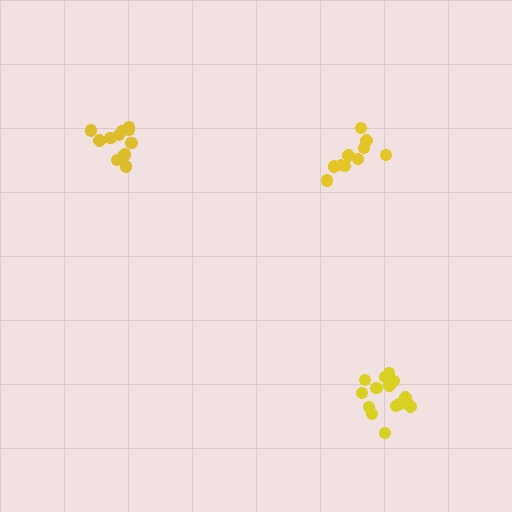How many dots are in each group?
Group 1: 12 dots, Group 2: 10 dots, Group 3: 14 dots (36 total).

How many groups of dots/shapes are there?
There are 3 groups.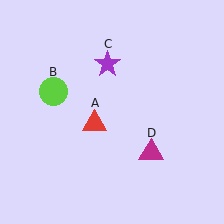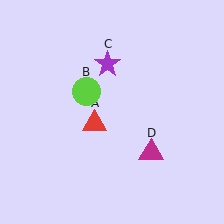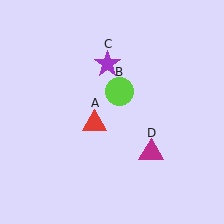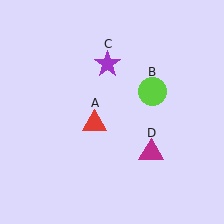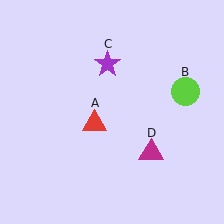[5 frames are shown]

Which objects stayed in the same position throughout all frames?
Red triangle (object A) and purple star (object C) and magenta triangle (object D) remained stationary.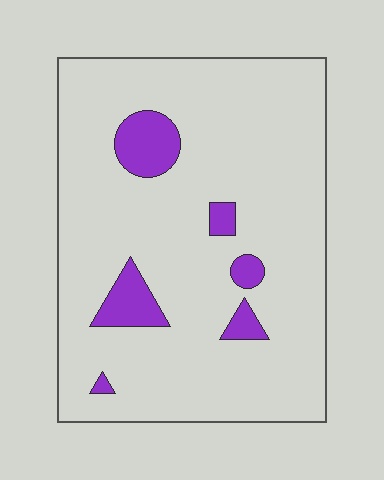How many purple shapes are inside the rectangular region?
6.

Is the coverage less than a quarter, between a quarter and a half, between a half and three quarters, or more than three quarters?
Less than a quarter.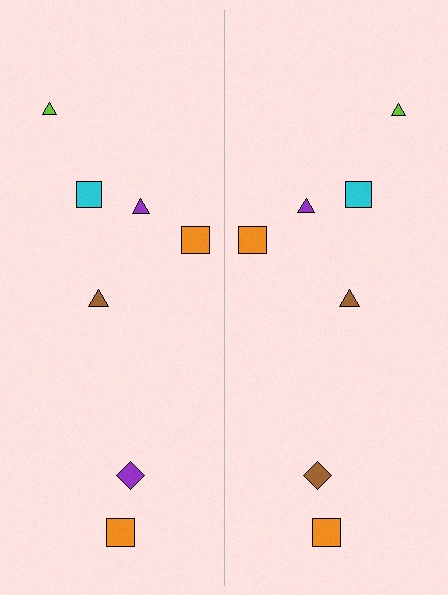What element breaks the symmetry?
The brown diamond on the right side breaks the symmetry — its mirror counterpart is purple.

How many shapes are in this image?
There are 14 shapes in this image.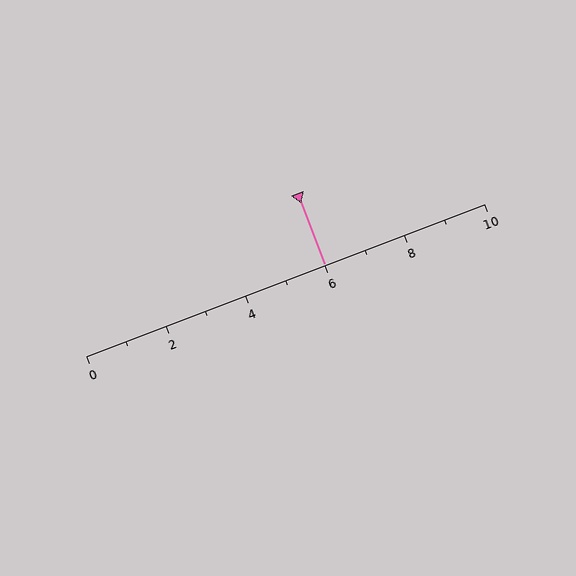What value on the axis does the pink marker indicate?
The marker indicates approximately 6.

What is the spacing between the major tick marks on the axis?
The major ticks are spaced 2 apart.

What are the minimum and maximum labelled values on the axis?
The axis runs from 0 to 10.